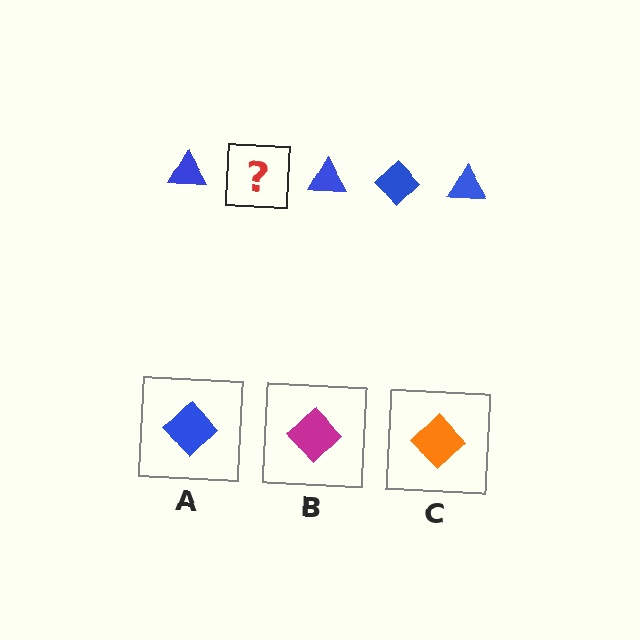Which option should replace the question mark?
Option A.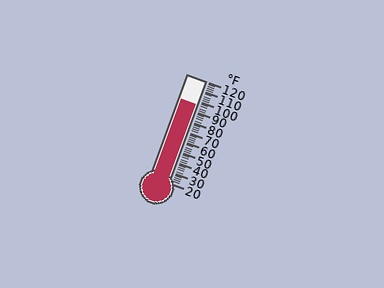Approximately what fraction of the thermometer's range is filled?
The thermometer is filled to approximately 75% of its range.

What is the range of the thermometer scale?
The thermometer scale ranges from 20°F to 120°F.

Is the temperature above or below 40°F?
The temperature is above 40°F.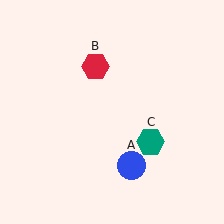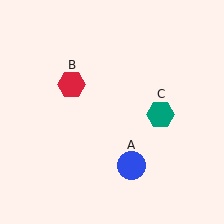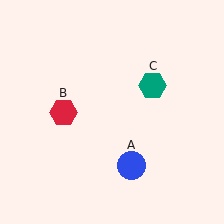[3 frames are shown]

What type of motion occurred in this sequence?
The red hexagon (object B), teal hexagon (object C) rotated counterclockwise around the center of the scene.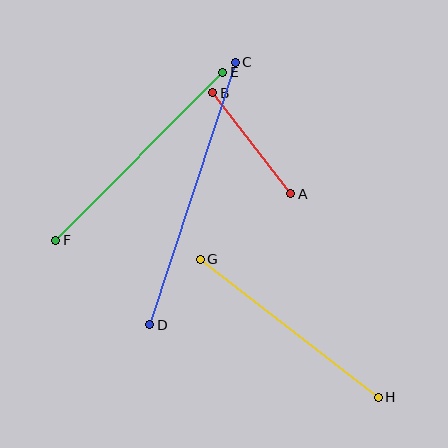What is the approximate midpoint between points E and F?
The midpoint is at approximately (139, 156) pixels.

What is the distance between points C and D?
The distance is approximately 276 pixels.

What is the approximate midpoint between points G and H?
The midpoint is at approximately (289, 328) pixels.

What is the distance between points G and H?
The distance is approximately 225 pixels.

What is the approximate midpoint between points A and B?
The midpoint is at approximately (252, 143) pixels.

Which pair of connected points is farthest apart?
Points C and D are farthest apart.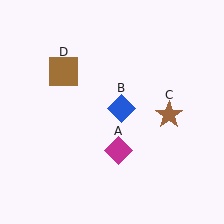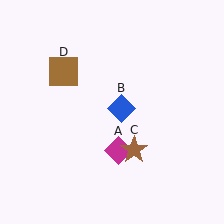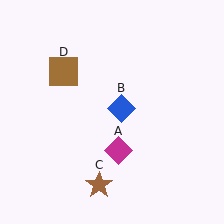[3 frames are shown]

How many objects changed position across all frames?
1 object changed position: brown star (object C).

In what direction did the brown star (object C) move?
The brown star (object C) moved down and to the left.